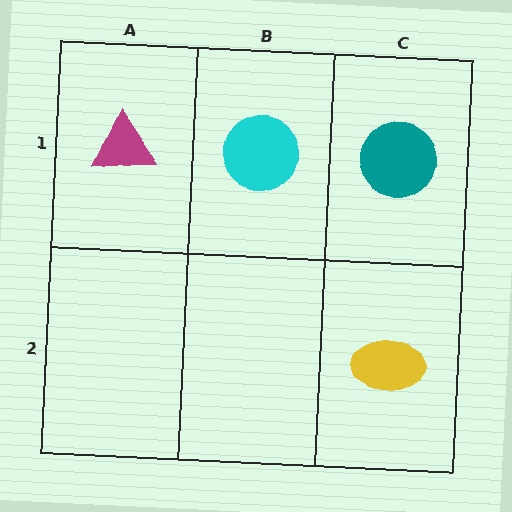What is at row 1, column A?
A magenta triangle.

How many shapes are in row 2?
1 shape.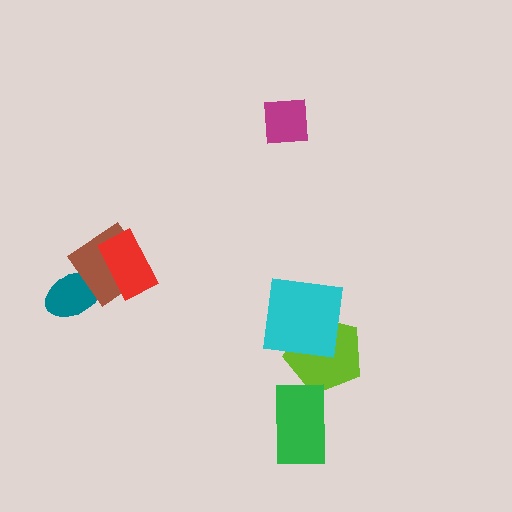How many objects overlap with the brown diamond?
2 objects overlap with the brown diamond.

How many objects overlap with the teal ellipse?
1 object overlaps with the teal ellipse.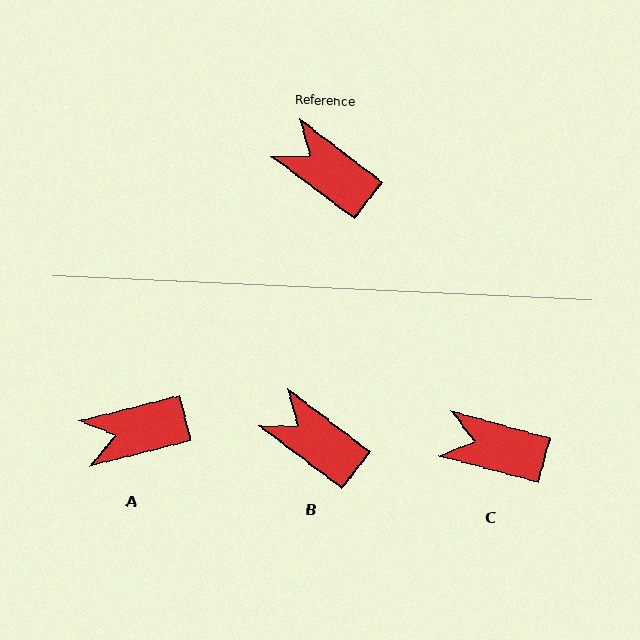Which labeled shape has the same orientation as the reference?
B.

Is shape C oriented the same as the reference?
No, it is off by about 23 degrees.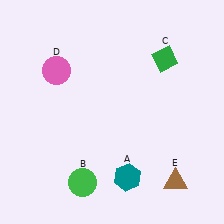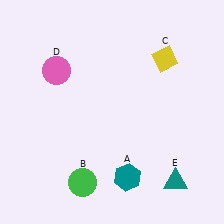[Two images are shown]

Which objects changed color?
C changed from green to yellow. E changed from brown to teal.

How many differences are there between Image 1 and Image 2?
There are 2 differences between the two images.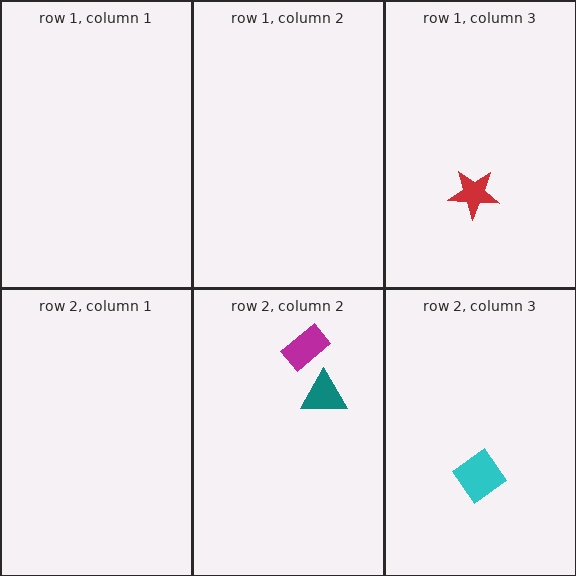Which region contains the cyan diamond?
The row 2, column 3 region.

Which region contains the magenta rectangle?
The row 2, column 2 region.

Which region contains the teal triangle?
The row 2, column 2 region.